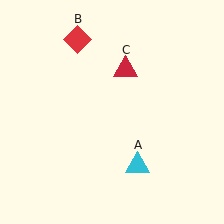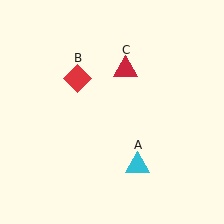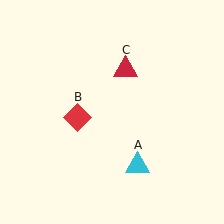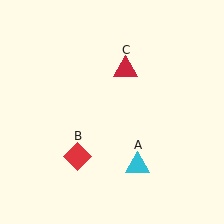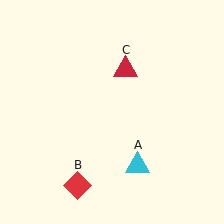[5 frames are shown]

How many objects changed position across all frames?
1 object changed position: red diamond (object B).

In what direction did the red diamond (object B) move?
The red diamond (object B) moved down.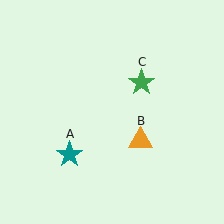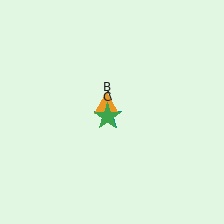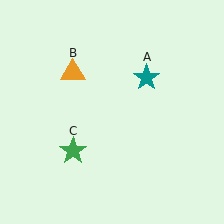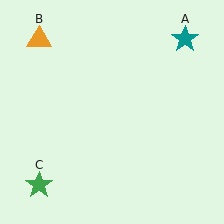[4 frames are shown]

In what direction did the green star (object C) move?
The green star (object C) moved down and to the left.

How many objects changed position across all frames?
3 objects changed position: teal star (object A), orange triangle (object B), green star (object C).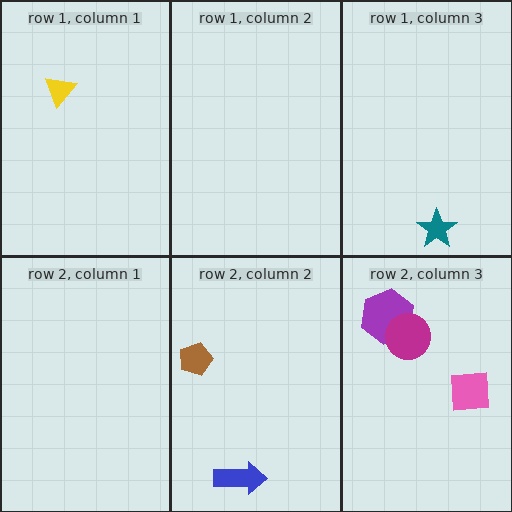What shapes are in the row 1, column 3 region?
The teal star.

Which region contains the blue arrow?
The row 2, column 2 region.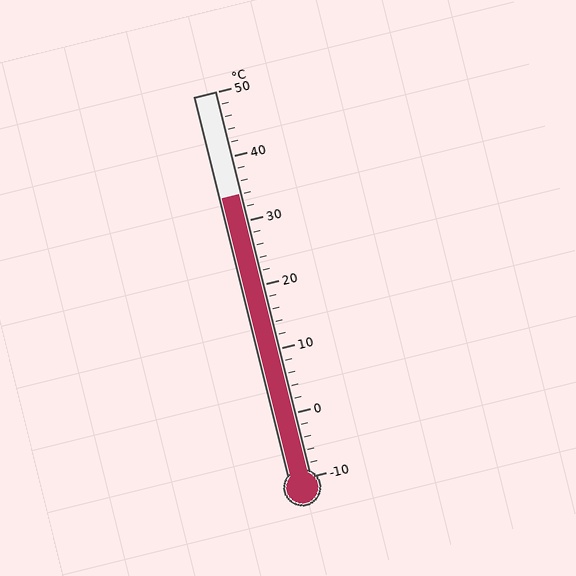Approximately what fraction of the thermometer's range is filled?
The thermometer is filled to approximately 75% of its range.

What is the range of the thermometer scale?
The thermometer scale ranges from -10°C to 50°C.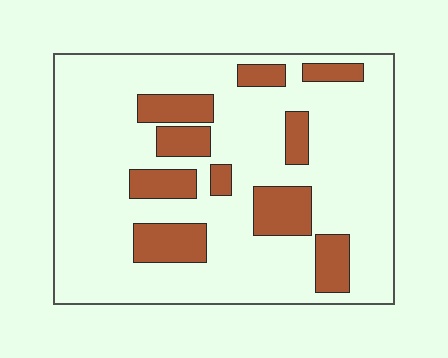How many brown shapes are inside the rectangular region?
10.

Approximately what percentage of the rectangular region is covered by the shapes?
Approximately 20%.